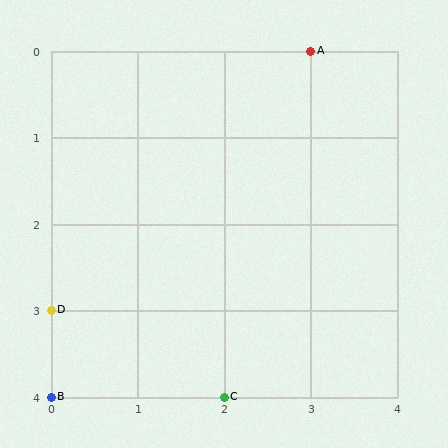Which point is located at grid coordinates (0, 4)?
Point B is at (0, 4).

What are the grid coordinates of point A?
Point A is at grid coordinates (3, 0).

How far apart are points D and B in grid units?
Points D and B are 1 row apart.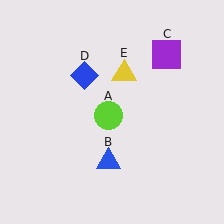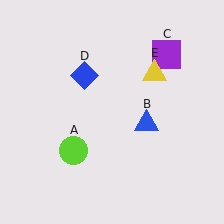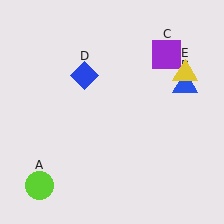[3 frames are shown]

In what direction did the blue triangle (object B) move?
The blue triangle (object B) moved up and to the right.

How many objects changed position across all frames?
3 objects changed position: lime circle (object A), blue triangle (object B), yellow triangle (object E).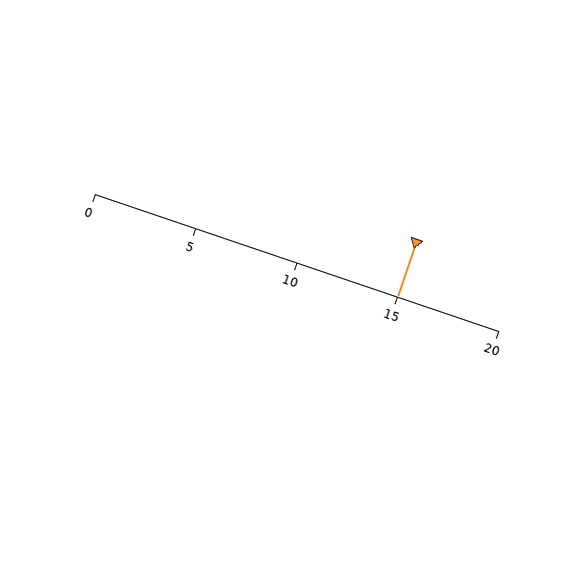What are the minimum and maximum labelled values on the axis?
The axis runs from 0 to 20.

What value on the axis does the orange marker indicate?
The marker indicates approximately 15.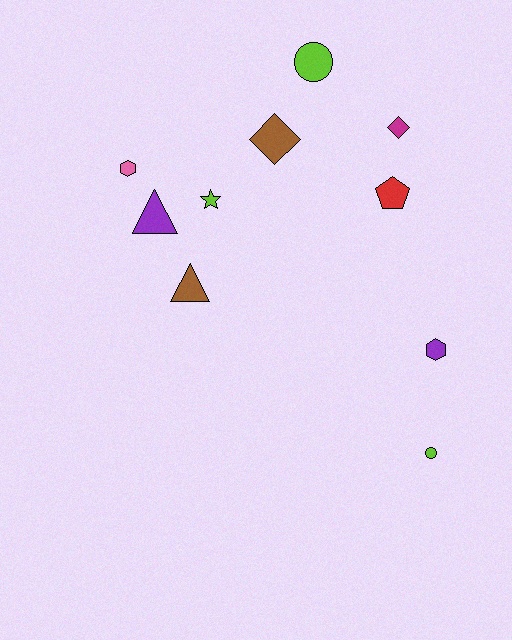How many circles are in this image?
There are 2 circles.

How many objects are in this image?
There are 10 objects.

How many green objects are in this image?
There are no green objects.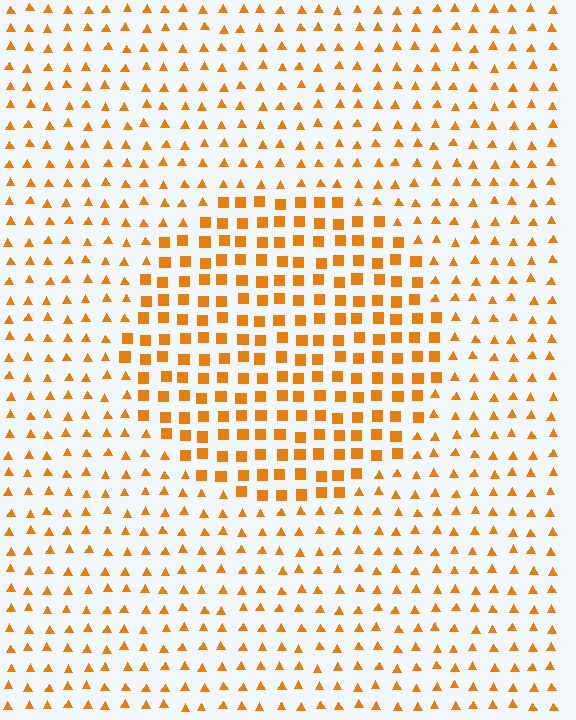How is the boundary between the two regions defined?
The boundary is defined by a change in element shape: squares inside vs. triangles outside. All elements share the same color and spacing.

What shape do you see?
I see a circle.